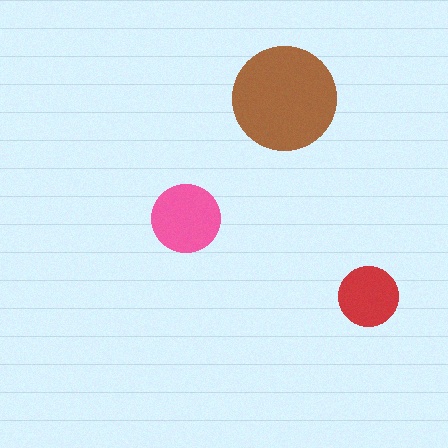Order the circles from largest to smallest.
the brown one, the pink one, the red one.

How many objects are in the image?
There are 3 objects in the image.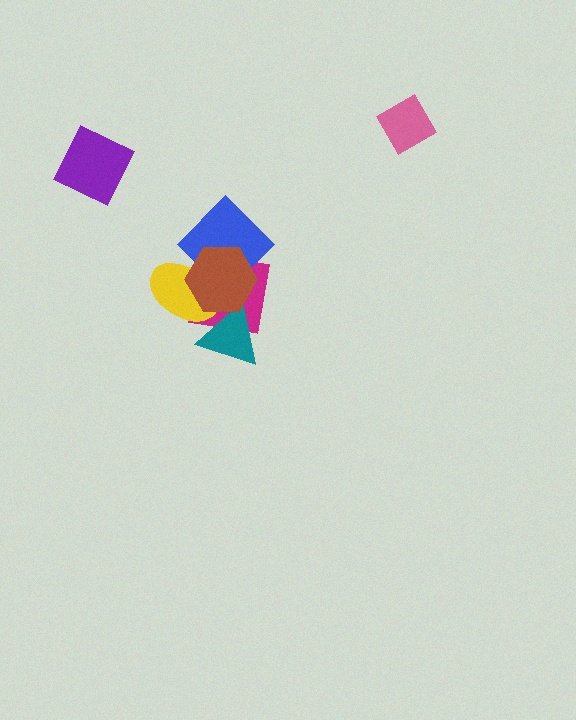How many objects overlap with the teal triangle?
3 objects overlap with the teal triangle.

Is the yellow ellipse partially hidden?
Yes, it is partially covered by another shape.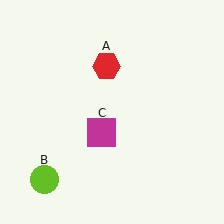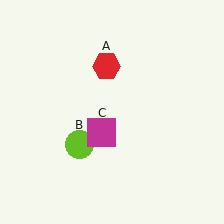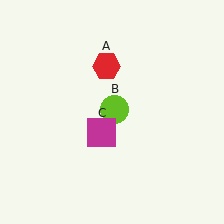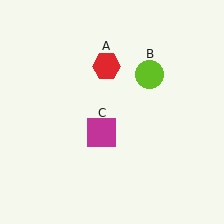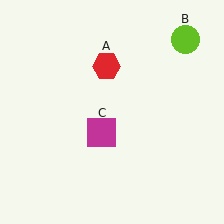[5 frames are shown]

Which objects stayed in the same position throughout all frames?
Red hexagon (object A) and magenta square (object C) remained stationary.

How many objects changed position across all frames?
1 object changed position: lime circle (object B).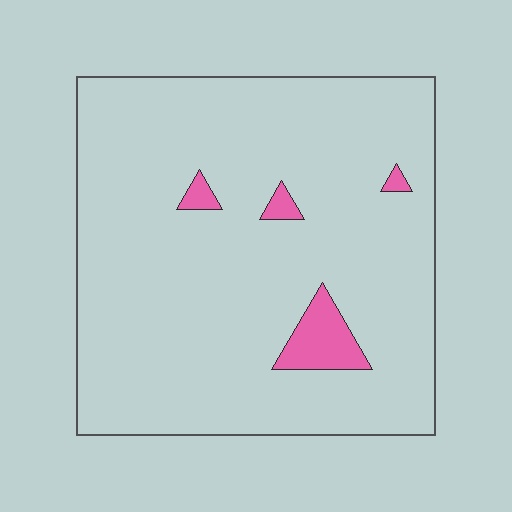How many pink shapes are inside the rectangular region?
4.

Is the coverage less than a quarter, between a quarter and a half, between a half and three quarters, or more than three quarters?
Less than a quarter.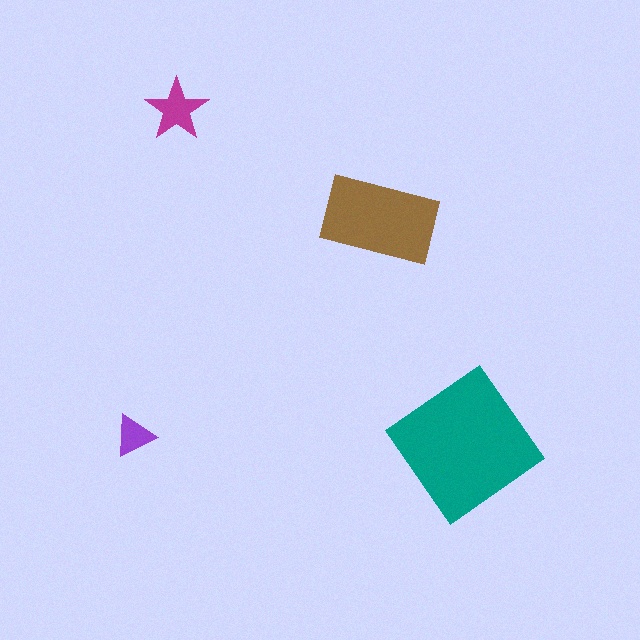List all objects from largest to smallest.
The teal diamond, the brown rectangle, the magenta star, the purple triangle.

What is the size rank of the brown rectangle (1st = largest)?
2nd.